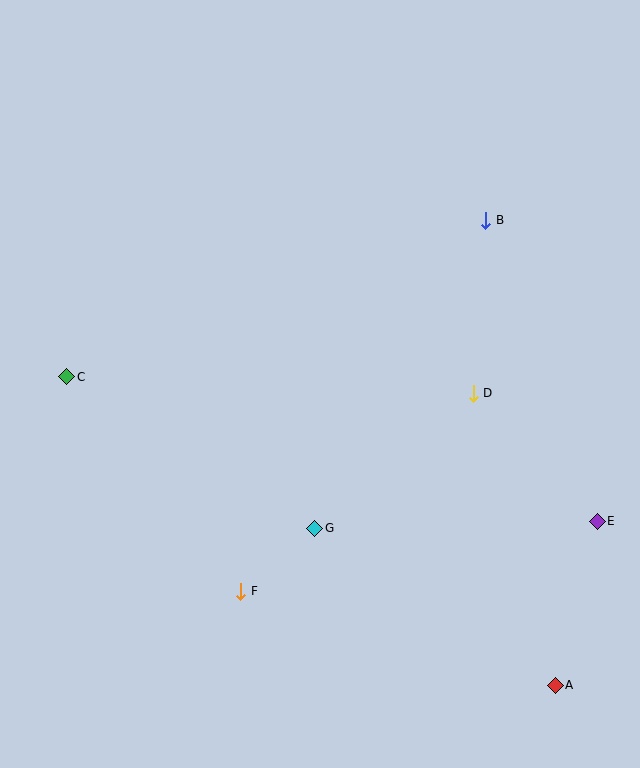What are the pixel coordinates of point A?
Point A is at (555, 685).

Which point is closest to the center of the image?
Point G at (315, 528) is closest to the center.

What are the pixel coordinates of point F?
Point F is at (241, 591).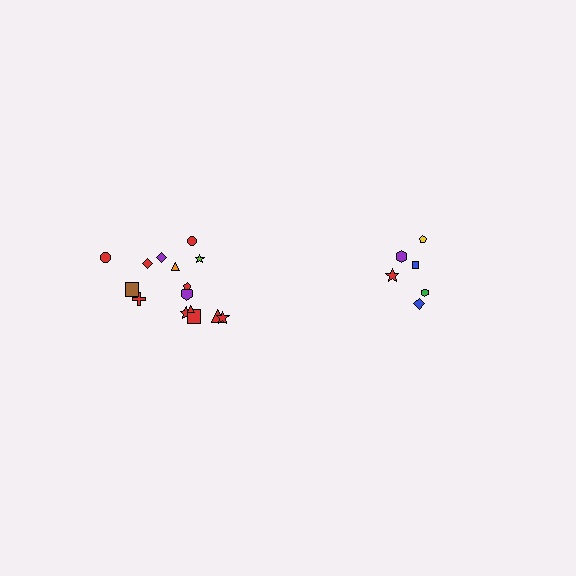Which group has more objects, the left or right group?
The left group.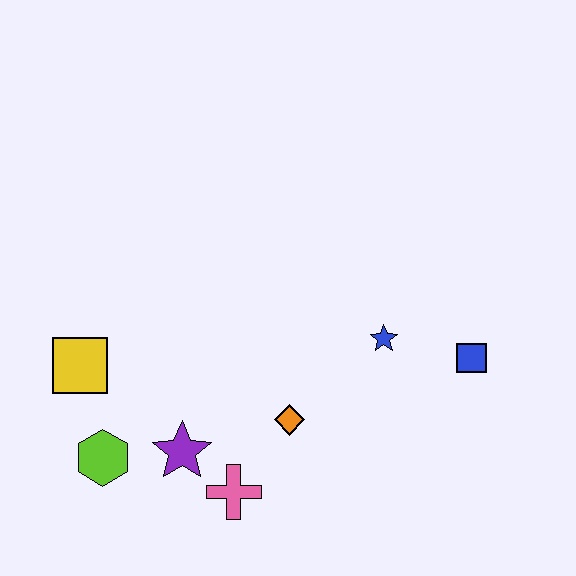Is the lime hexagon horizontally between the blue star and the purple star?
No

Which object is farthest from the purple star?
The blue square is farthest from the purple star.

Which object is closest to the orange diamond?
The pink cross is closest to the orange diamond.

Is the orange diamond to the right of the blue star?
No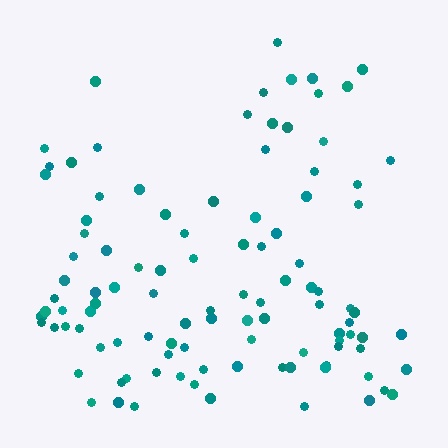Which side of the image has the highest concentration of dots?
The bottom.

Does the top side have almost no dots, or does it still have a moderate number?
Still a moderate number, just noticeably fewer than the bottom.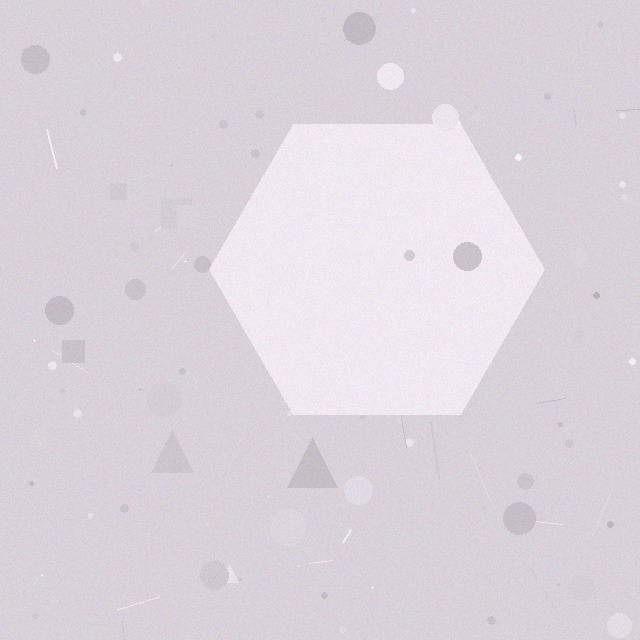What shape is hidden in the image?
A hexagon is hidden in the image.